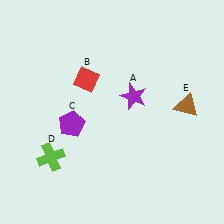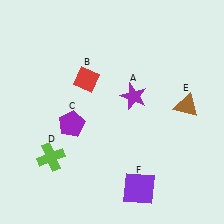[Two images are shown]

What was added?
A purple square (F) was added in Image 2.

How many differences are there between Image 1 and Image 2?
There is 1 difference between the two images.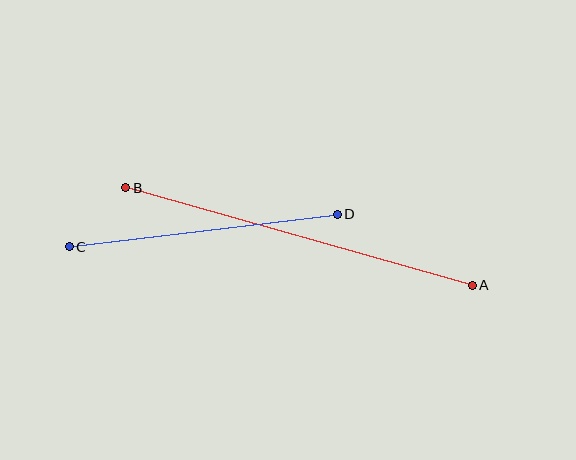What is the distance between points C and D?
The distance is approximately 270 pixels.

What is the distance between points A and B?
The distance is approximately 360 pixels.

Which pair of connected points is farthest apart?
Points A and B are farthest apart.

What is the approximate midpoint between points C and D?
The midpoint is at approximately (203, 230) pixels.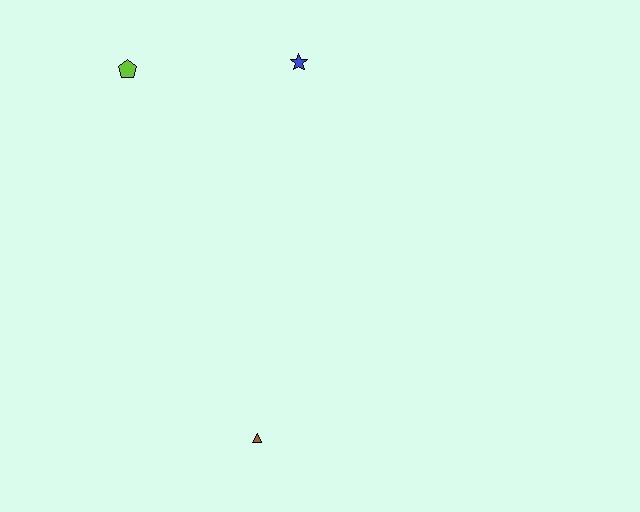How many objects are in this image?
There are 3 objects.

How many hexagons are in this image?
There are no hexagons.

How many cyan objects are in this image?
There are no cyan objects.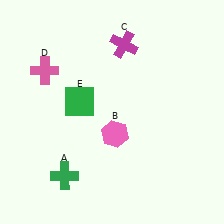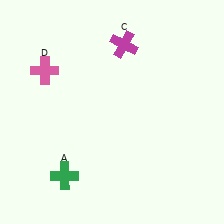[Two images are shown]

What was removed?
The green square (E), the pink hexagon (B) were removed in Image 2.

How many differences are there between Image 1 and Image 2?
There are 2 differences between the two images.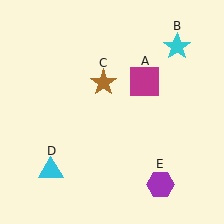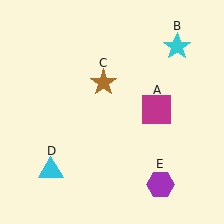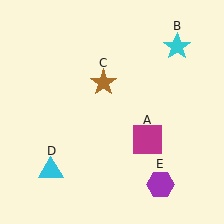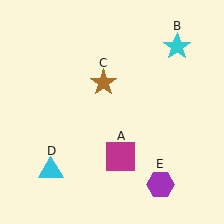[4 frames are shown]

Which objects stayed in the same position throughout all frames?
Cyan star (object B) and brown star (object C) and cyan triangle (object D) and purple hexagon (object E) remained stationary.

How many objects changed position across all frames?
1 object changed position: magenta square (object A).